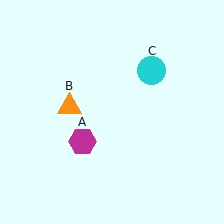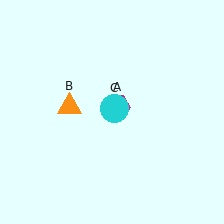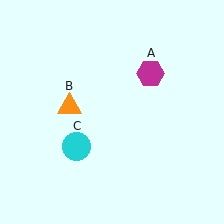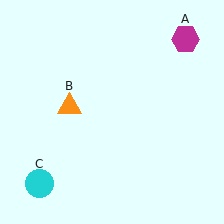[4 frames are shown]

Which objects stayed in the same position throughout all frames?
Orange triangle (object B) remained stationary.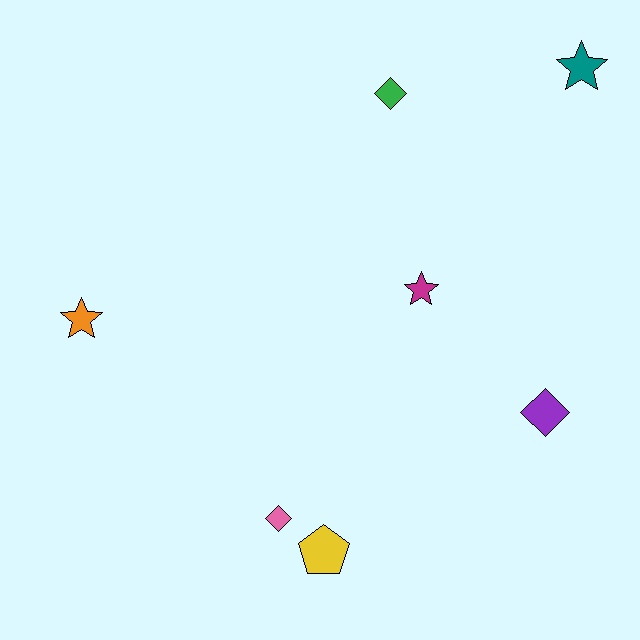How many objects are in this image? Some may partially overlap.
There are 7 objects.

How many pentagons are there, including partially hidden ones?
There is 1 pentagon.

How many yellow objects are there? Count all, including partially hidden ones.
There is 1 yellow object.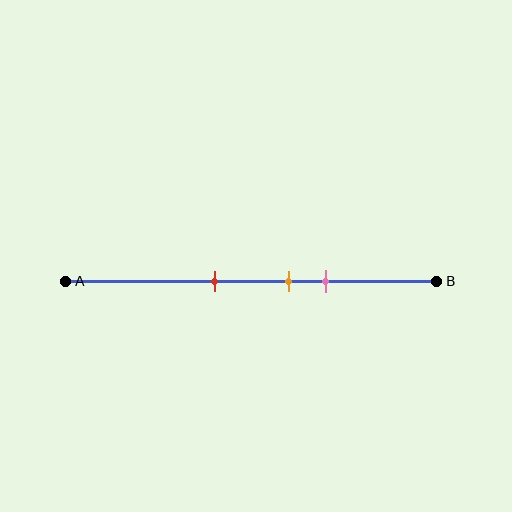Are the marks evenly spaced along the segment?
Yes, the marks are approximately evenly spaced.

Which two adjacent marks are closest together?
The orange and pink marks are the closest adjacent pair.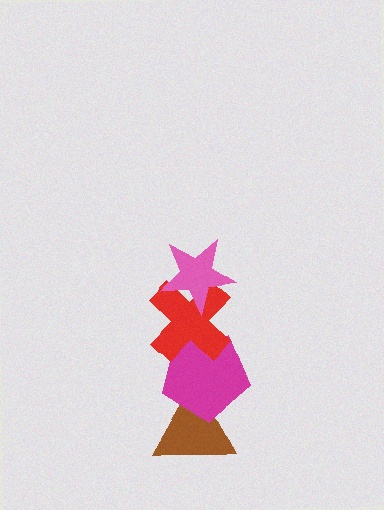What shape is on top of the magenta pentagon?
The red cross is on top of the magenta pentagon.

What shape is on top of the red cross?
The pink star is on top of the red cross.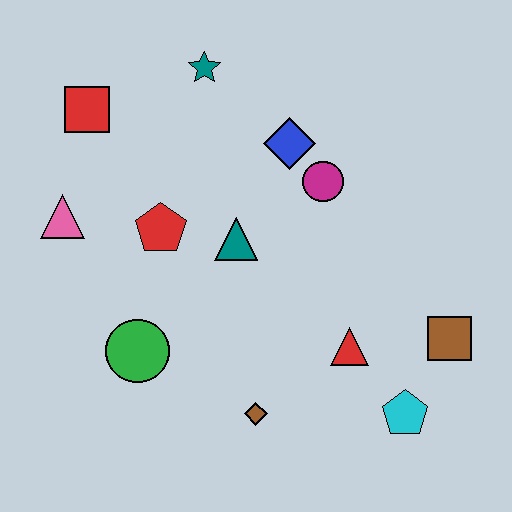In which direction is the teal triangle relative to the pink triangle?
The teal triangle is to the right of the pink triangle.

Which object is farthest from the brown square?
The red square is farthest from the brown square.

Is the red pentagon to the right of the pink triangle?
Yes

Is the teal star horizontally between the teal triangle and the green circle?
Yes